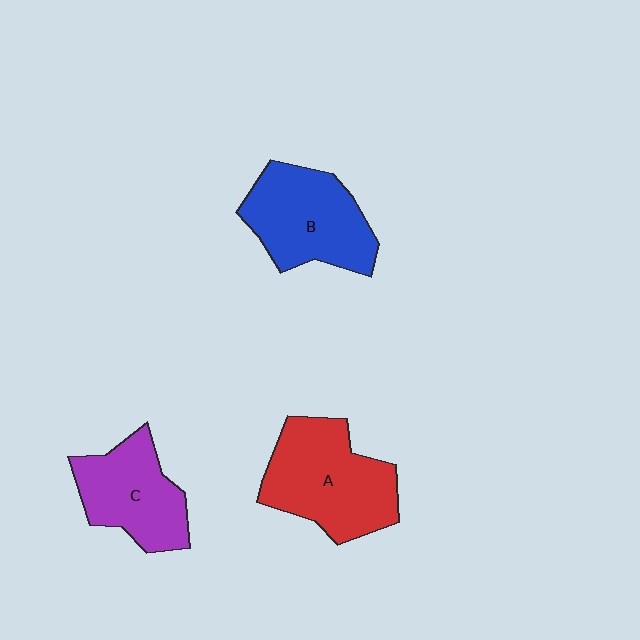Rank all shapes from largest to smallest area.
From largest to smallest: A (red), B (blue), C (purple).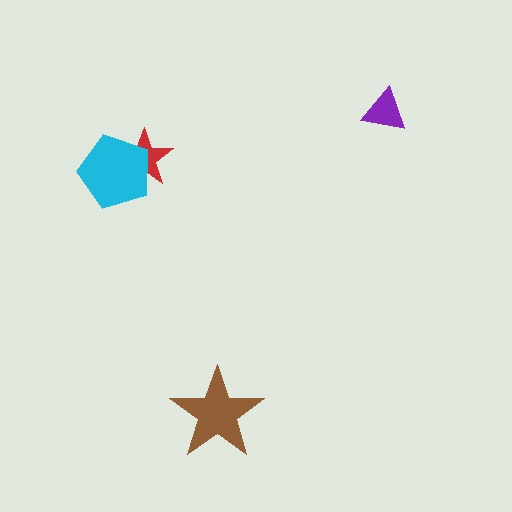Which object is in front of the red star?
The cyan pentagon is in front of the red star.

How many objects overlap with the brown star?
0 objects overlap with the brown star.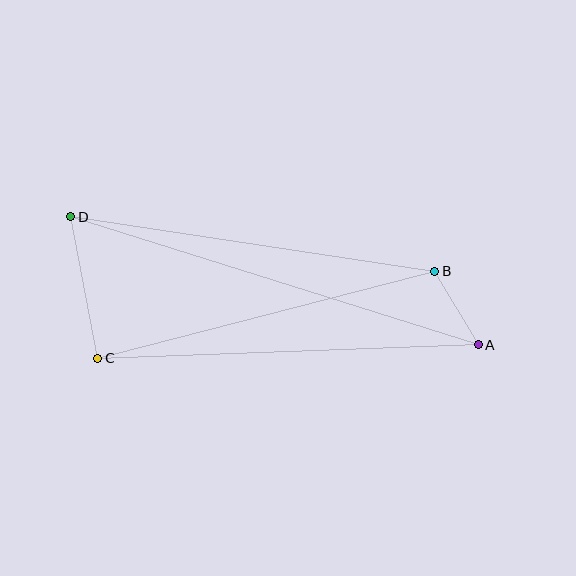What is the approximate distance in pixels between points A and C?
The distance between A and C is approximately 380 pixels.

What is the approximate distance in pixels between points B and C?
The distance between B and C is approximately 348 pixels.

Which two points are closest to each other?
Points A and B are closest to each other.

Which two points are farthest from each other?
Points A and D are farthest from each other.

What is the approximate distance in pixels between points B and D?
The distance between B and D is approximately 368 pixels.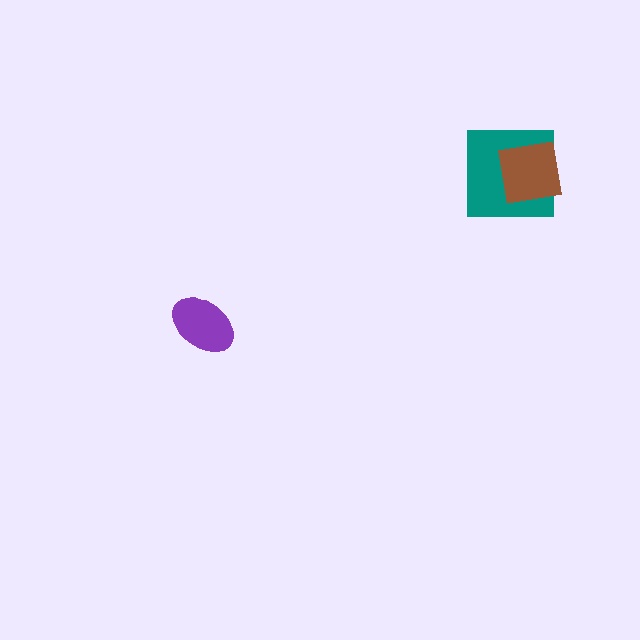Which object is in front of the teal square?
The brown square is in front of the teal square.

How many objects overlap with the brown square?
1 object overlaps with the brown square.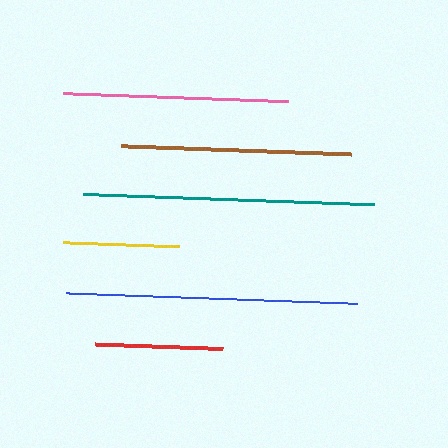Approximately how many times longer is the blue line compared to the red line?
The blue line is approximately 2.3 times the length of the red line.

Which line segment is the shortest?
The yellow line is the shortest at approximately 116 pixels.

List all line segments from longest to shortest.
From longest to shortest: blue, teal, brown, pink, red, yellow.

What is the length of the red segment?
The red segment is approximately 128 pixels long.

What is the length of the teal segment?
The teal segment is approximately 291 pixels long.